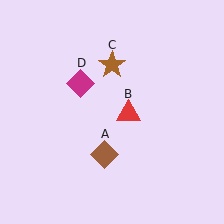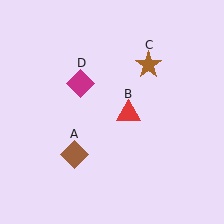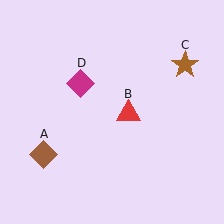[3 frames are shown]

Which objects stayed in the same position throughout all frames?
Red triangle (object B) and magenta diamond (object D) remained stationary.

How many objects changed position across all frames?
2 objects changed position: brown diamond (object A), brown star (object C).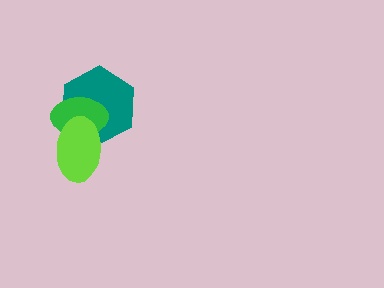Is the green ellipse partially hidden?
Yes, it is partially covered by another shape.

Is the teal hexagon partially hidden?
Yes, it is partially covered by another shape.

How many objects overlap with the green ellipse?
2 objects overlap with the green ellipse.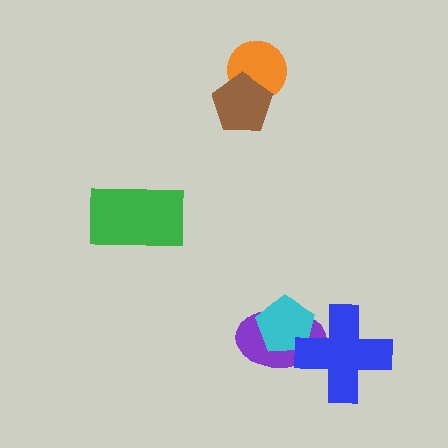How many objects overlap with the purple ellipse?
2 objects overlap with the purple ellipse.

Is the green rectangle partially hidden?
No, no other shape covers it.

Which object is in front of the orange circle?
The brown pentagon is in front of the orange circle.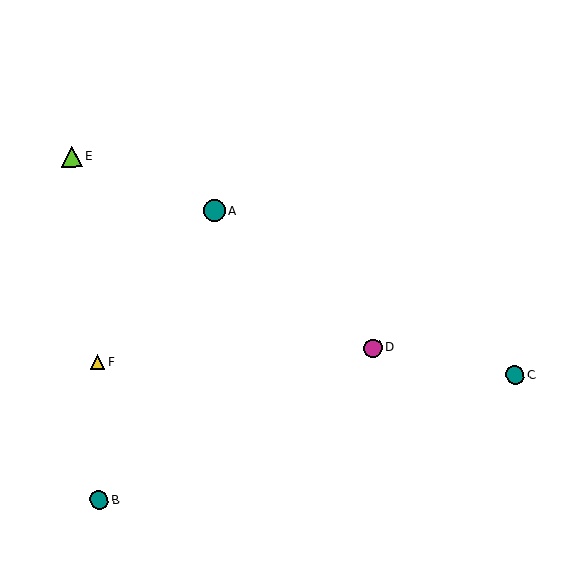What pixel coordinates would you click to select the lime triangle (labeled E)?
Click at (72, 157) to select the lime triangle E.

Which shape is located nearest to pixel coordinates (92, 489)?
The teal circle (labeled B) at (99, 500) is nearest to that location.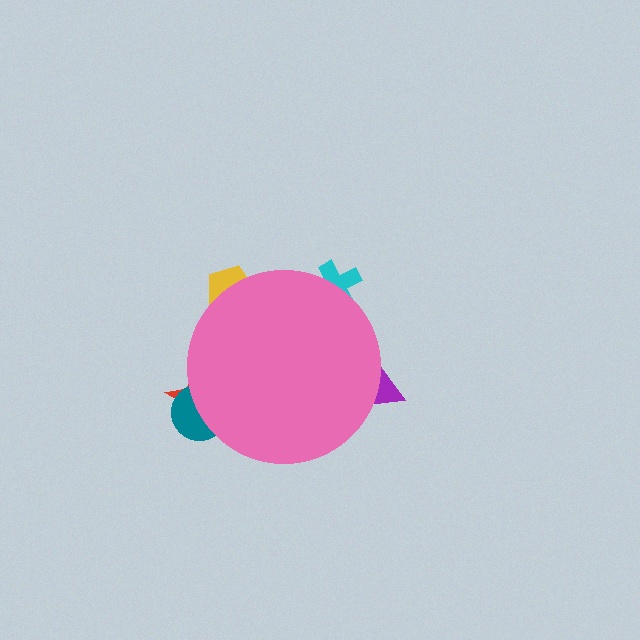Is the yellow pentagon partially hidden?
Yes, the yellow pentagon is partially hidden behind the pink circle.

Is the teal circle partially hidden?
Yes, the teal circle is partially hidden behind the pink circle.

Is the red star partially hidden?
Yes, the red star is partially hidden behind the pink circle.